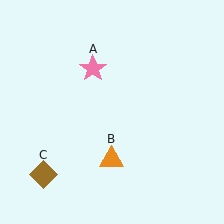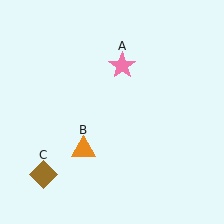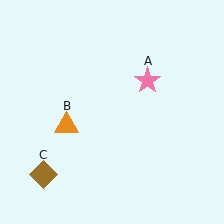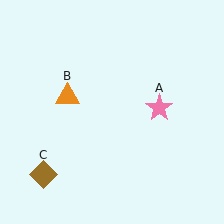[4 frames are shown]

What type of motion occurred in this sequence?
The pink star (object A), orange triangle (object B) rotated clockwise around the center of the scene.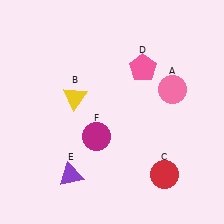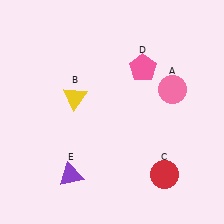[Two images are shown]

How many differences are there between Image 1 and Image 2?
There is 1 difference between the two images.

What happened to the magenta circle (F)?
The magenta circle (F) was removed in Image 2. It was in the bottom-left area of Image 1.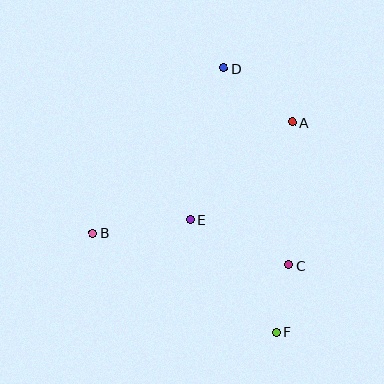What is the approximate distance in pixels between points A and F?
The distance between A and F is approximately 211 pixels.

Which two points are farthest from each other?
Points D and F are farthest from each other.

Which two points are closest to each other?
Points C and F are closest to each other.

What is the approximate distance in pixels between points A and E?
The distance between A and E is approximately 141 pixels.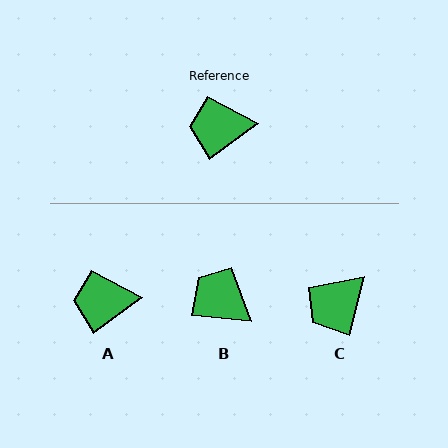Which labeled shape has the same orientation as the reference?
A.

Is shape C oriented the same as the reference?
No, it is off by about 38 degrees.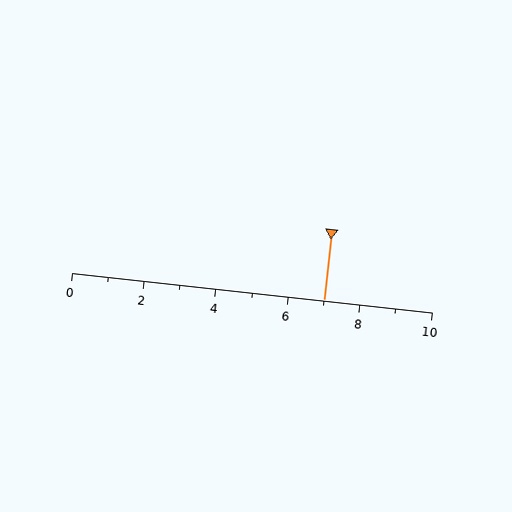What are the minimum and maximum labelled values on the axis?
The axis runs from 0 to 10.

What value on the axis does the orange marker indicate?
The marker indicates approximately 7.